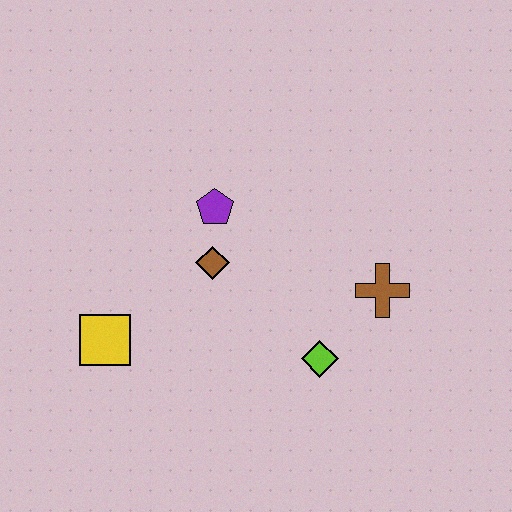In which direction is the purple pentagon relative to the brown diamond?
The purple pentagon is above the brown diamond.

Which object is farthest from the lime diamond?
The yellow square is farthest from the lime diamond.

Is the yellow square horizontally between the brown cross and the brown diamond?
No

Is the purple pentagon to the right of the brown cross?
No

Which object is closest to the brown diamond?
The purple pentagon is closest to the brown diamond.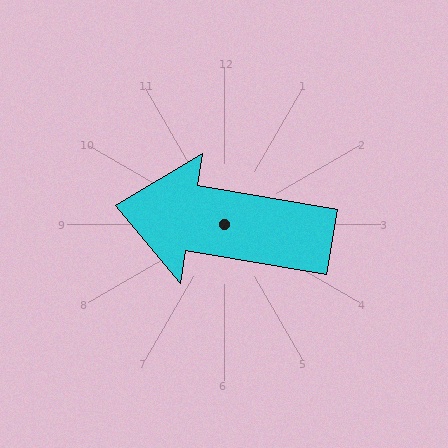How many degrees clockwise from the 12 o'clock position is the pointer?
Approximately 280 degrees.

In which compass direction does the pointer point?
West.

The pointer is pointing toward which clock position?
Roughly 9 o'clock.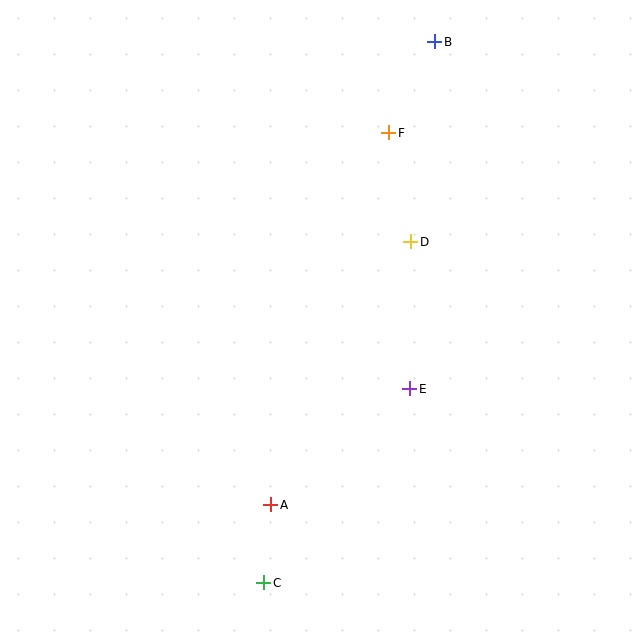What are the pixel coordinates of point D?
Point D is at (411, 242).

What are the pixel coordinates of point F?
Point F is at (389, 133).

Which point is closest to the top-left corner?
Point F is closest to the top-left corner.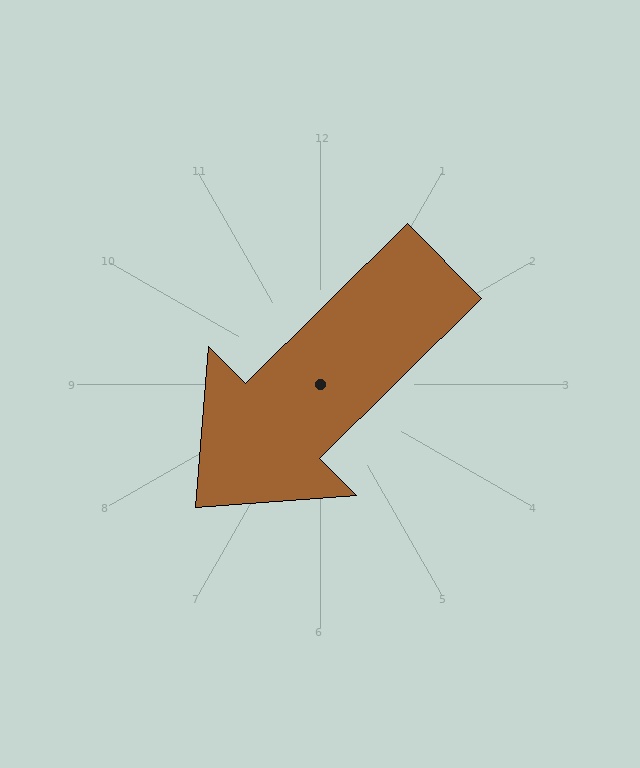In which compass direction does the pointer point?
Southwest.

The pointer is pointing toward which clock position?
Roughly 8 o'clock.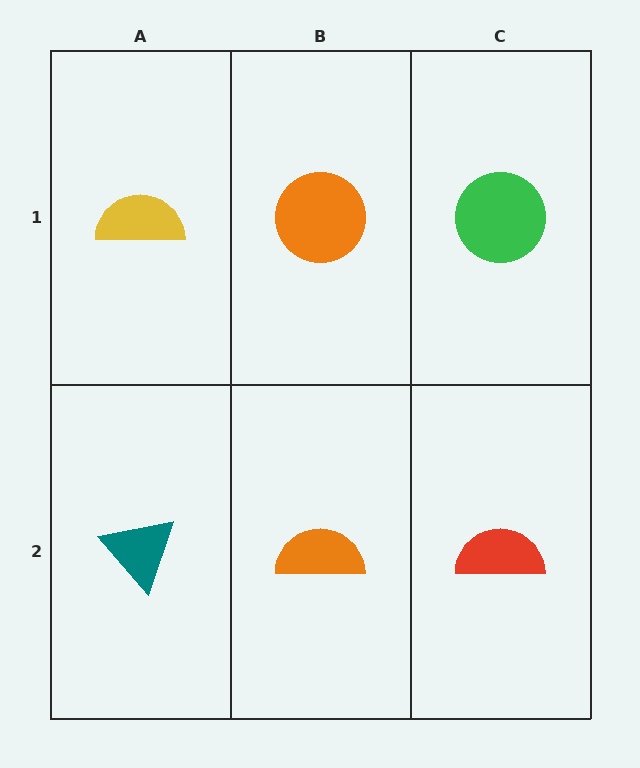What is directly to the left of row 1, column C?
An orange circle.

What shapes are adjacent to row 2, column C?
A green circle (row 1, column C), an orange semicircle (row 2, column B).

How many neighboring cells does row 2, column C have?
2.